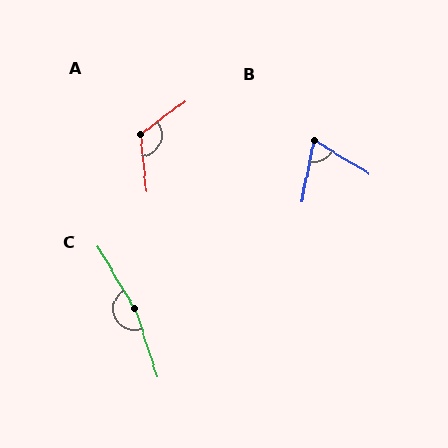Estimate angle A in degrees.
Approximately 121 degrees.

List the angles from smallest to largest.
B (70°), A (121°), C (167°).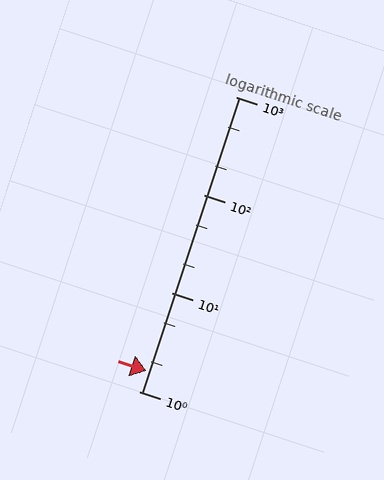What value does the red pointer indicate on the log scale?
The pointer indicates approximately 1.6.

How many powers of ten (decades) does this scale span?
The scale spans 3 decades, from 1 to 1000.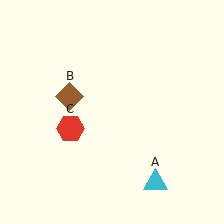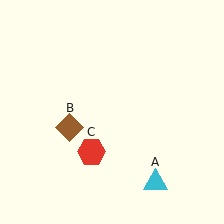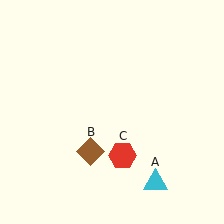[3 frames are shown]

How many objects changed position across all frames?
2 objects changed position: brown diamond (object B), red hexagon (object C).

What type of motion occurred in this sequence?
The brown diamond (object B), red hexagon (object C) rotated counterclockwise around the center of the scene.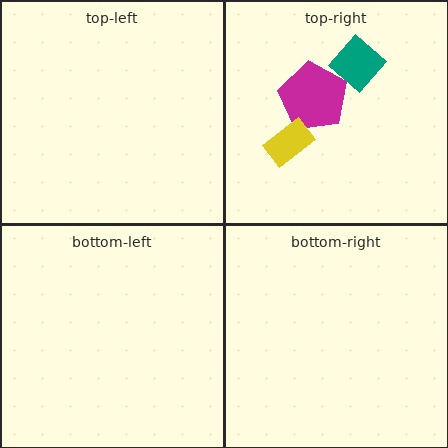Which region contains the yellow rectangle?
The top-right region.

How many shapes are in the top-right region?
3.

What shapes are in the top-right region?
The teal diamond, the magenta pentagon, the yellow rectangle.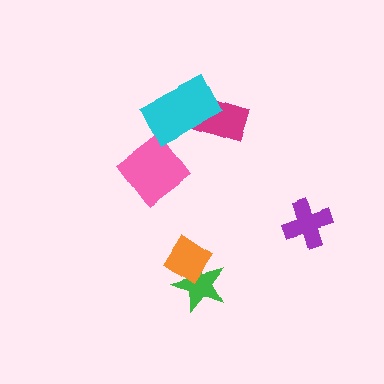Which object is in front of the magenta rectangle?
The cyan rectangle is in front of the magenta rectangle.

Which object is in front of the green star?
The orange diamond is in front of the green star.